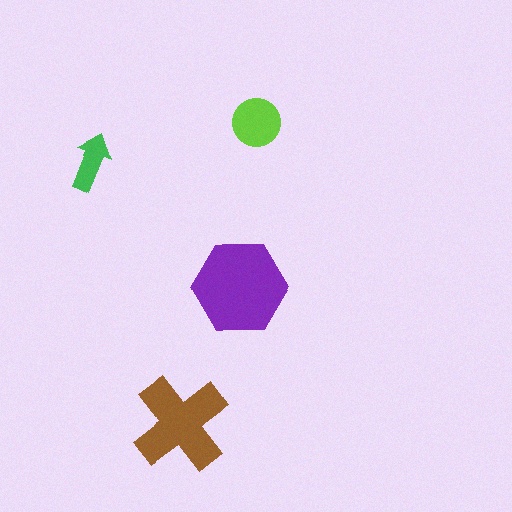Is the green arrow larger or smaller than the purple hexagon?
Smaller.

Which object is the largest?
The purple hexagon.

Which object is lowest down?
The brown cross is bottommost.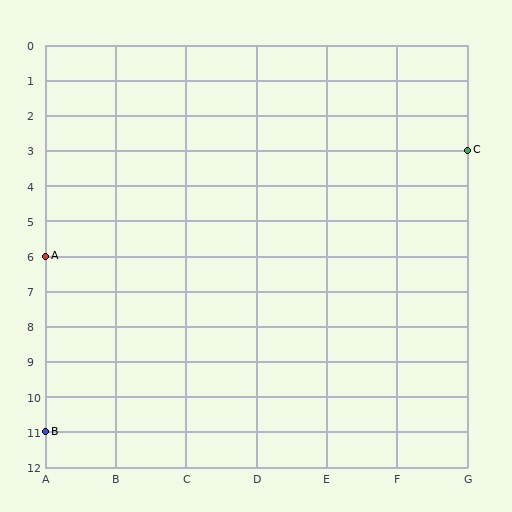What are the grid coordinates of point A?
Point A is at grid coordinates (A, 6).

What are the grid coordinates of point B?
Point B is at grid coordinates (A, 11).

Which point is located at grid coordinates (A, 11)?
Point B is at (A, 11).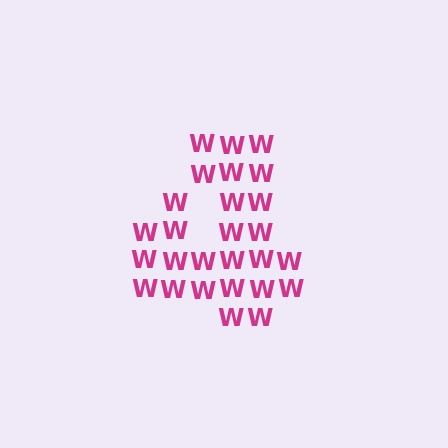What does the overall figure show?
The overall figure shows the digit 4.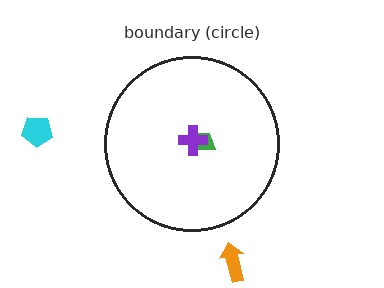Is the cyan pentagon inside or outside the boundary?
Outside.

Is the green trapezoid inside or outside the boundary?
Inside.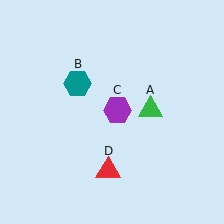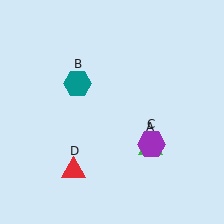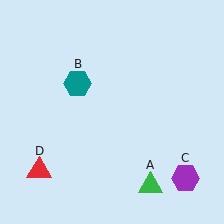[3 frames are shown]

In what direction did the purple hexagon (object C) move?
The purple hexagon (object C) moved down and to the right.